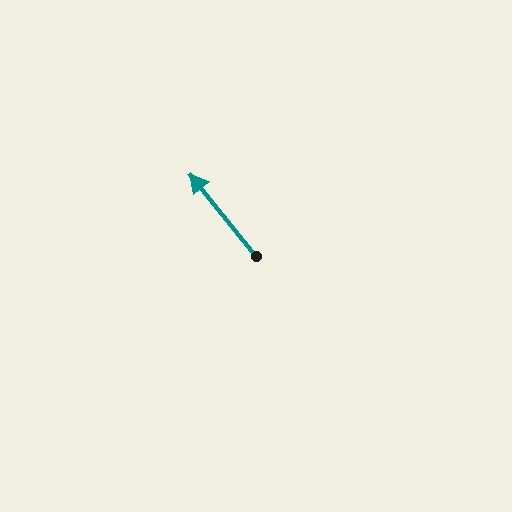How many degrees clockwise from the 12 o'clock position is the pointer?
Approximately 321 degrees.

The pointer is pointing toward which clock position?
Roughly 11 o'clock.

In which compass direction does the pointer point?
Northwest.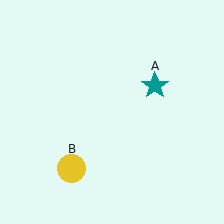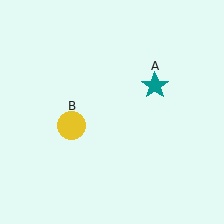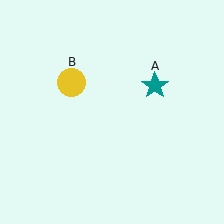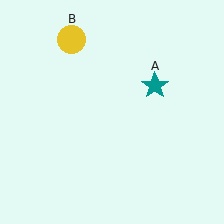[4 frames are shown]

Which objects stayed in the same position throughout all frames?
Teal star (object A) remained stationary.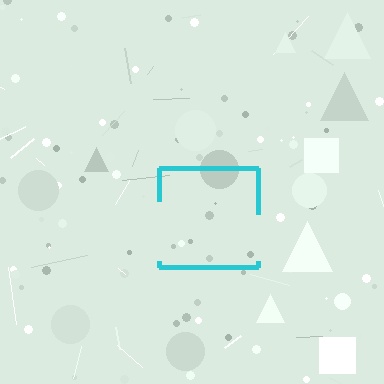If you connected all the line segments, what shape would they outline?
They would outline a square.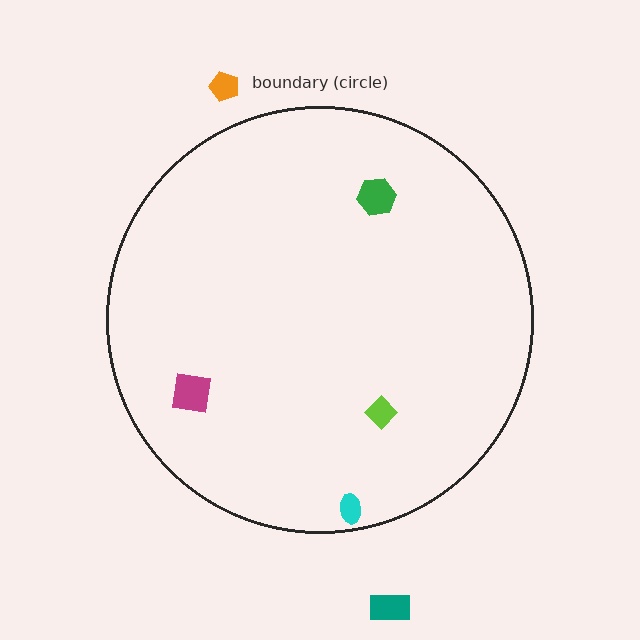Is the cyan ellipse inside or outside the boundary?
Inside.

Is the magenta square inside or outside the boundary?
Inside.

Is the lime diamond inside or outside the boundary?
Inside.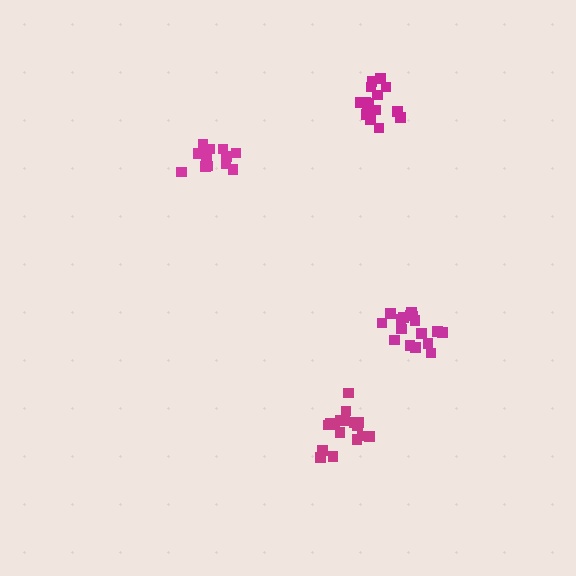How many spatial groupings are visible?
There are 4 spatial groupings.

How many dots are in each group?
Group 1: 17 dots, Group 2: 14 dots, Group 3: 15 dots, Group 4: 17 dots (63 total).